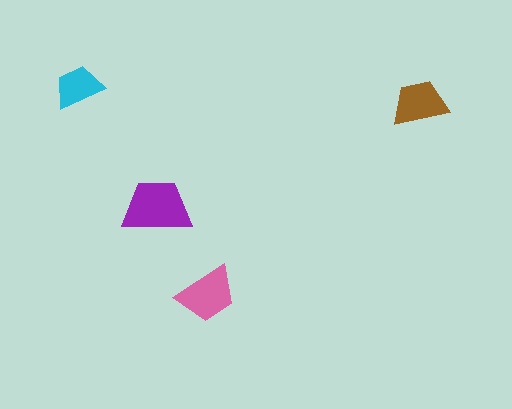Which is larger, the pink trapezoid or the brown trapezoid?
The pink one.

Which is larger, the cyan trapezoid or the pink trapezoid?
The pink one.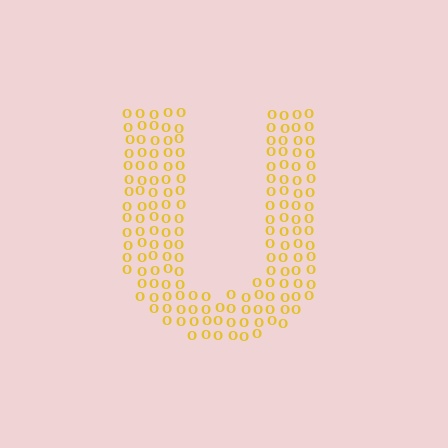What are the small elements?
The small elements are letter O's.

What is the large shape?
The large shape is the letter U.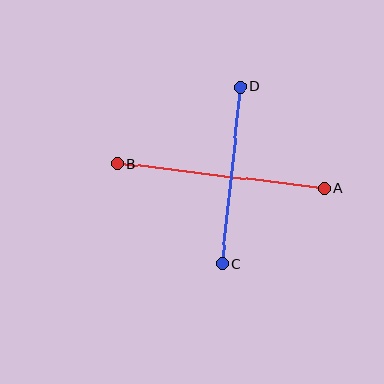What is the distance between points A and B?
The distance is approximately 209 pixels.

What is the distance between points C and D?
The distance is approximately 177 pixels.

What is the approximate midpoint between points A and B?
The midpoint is at approximately (220, 176) pixels.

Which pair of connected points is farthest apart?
Points A and B are farthest apart.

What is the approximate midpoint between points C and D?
The midpoint is at approximately (231, 175) pixels.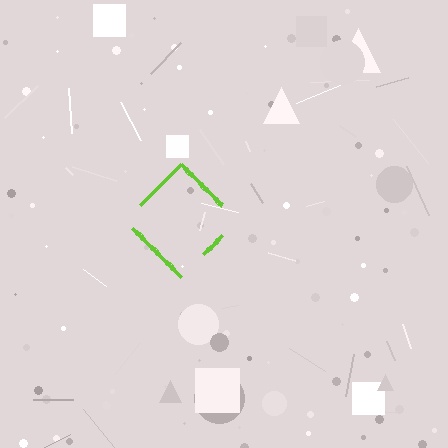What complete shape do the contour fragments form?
The contour fragments form a diamond.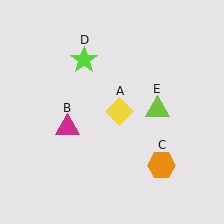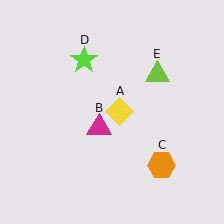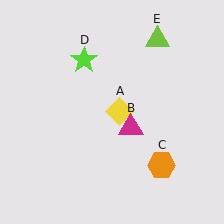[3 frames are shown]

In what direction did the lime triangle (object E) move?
The lime triangle (object E) moved up.